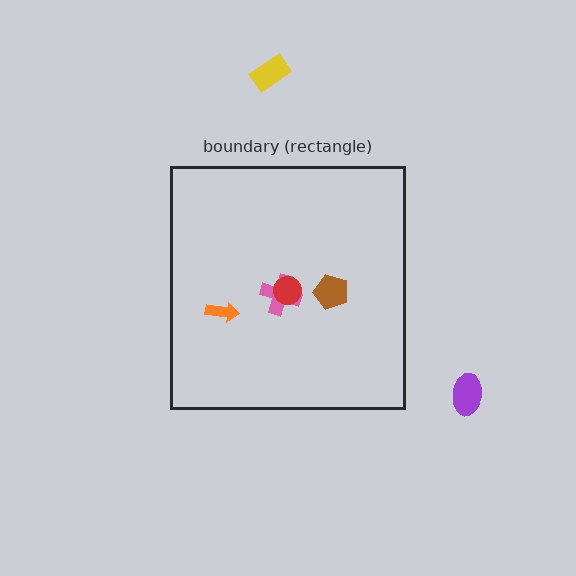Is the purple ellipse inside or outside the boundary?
Outside.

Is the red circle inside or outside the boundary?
Inside.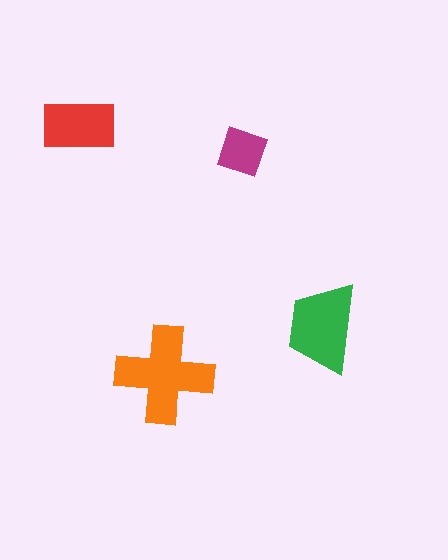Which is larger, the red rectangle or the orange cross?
The orange cross.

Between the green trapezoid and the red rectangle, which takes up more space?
The green trapezoid.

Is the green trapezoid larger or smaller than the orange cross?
Smaller.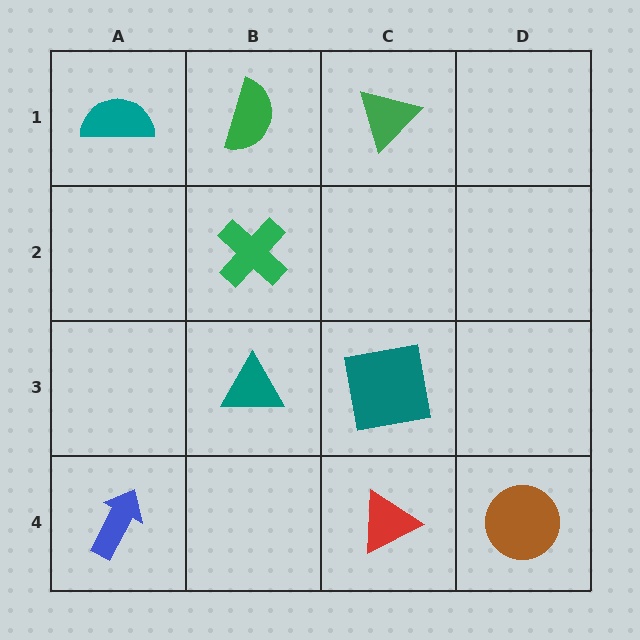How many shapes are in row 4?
3 shapes.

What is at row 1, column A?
A teal semicircle.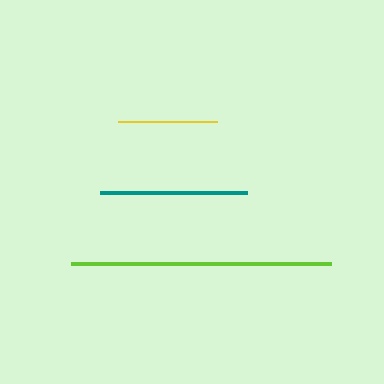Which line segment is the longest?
The lime line is the longest at approximately 260 pixels.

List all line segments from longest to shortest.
From longest to shortest: lime, teal, yellow.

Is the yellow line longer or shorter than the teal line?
The teal line is longer than the yellow line.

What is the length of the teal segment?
The teal segment is approximately 147 pixels long.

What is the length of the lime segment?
The lime segment is approximately 260 pixels long.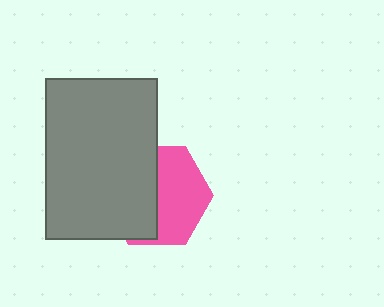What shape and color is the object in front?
The object in front is a gray rectangle.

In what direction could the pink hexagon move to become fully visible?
The pink hexagon could move right. That would shift it out from behind the gray rectangle entirely.